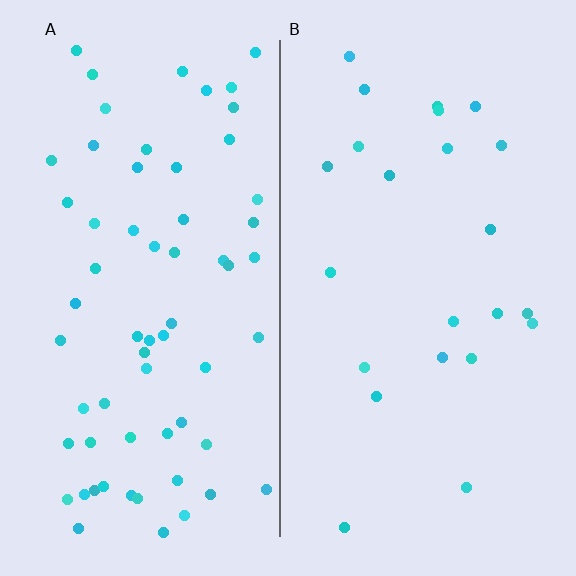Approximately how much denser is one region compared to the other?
Approximately 2.7× — region A over region B.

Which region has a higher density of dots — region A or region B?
A (the left).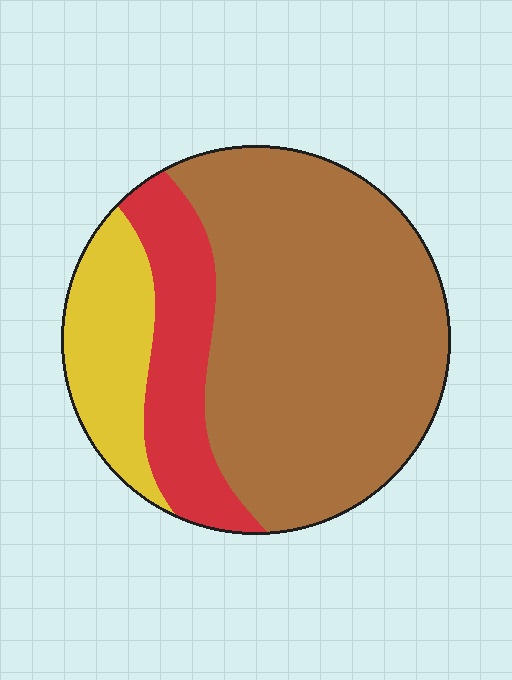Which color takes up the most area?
Brown, at roughly 65%.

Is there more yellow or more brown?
Brown.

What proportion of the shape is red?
Red takes up about one fifth (1/5) of the shape.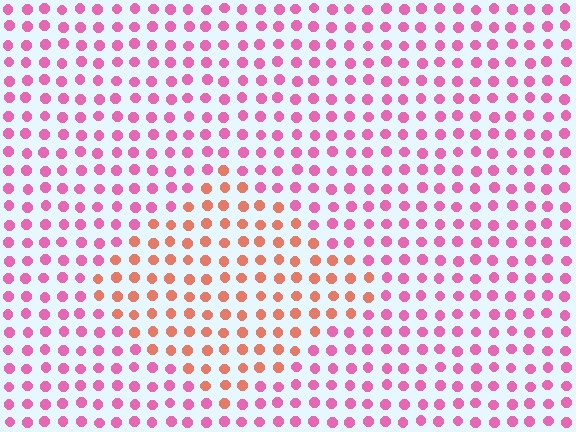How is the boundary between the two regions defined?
The boundary is defined purely by a slight shift in hue (about 45 degrees). Spacing, size, and orientation are identical on both sides.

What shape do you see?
I see a diamond.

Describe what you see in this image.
The image is filled with small pink elements in a uniform arrangement. A diamond-shaped region is visible where the elements are tinted to a slightly different hue, forming a subtle color boundary.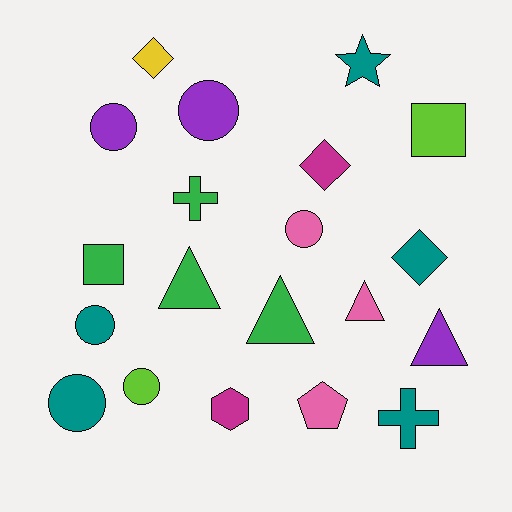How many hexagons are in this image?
There is 1 hexagon.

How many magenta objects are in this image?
There are 2 magenta objects.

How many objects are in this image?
There are 20 objects.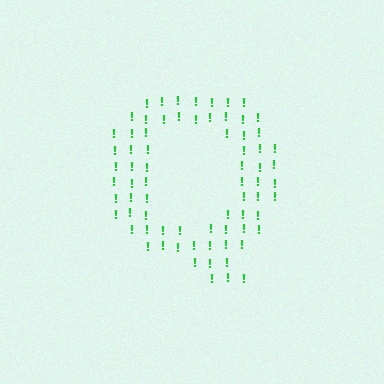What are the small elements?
The small elements are exclamation marks.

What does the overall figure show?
The overall figure shows the letter Q.